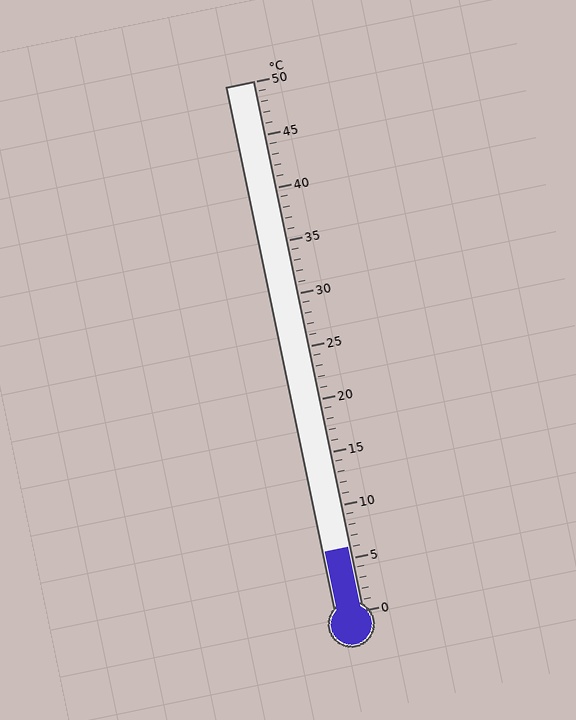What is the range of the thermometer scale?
The thermometer scale ranges from 0°C to 50°C.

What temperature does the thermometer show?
The thermometer shows approximately 6°C.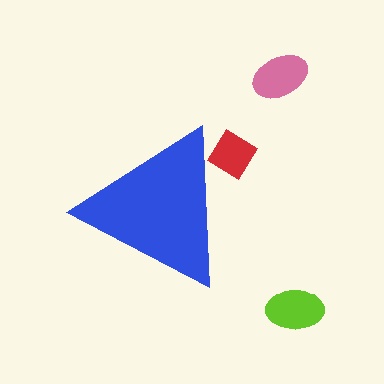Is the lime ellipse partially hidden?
No, the lime ellipse is fully visible.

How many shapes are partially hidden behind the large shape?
1 shape is partially hidden.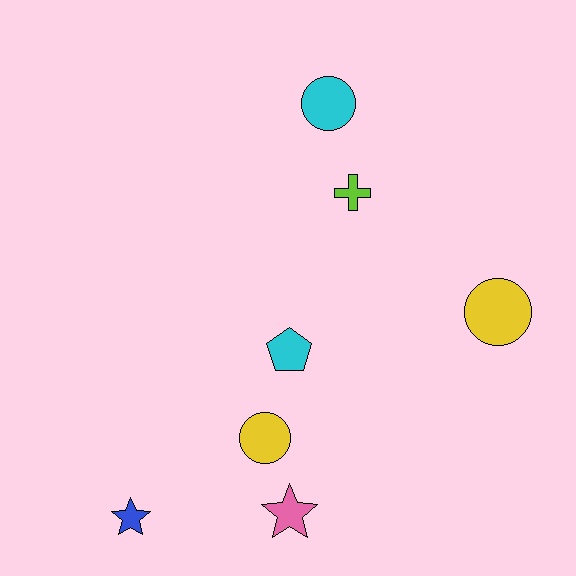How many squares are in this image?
There are no squares.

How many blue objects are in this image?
There is 1 blue object.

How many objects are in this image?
There are 7 objects.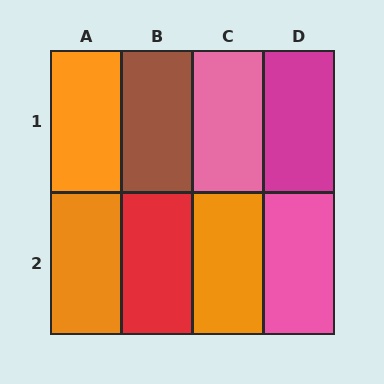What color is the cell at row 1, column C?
Pink.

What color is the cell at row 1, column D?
Magenta.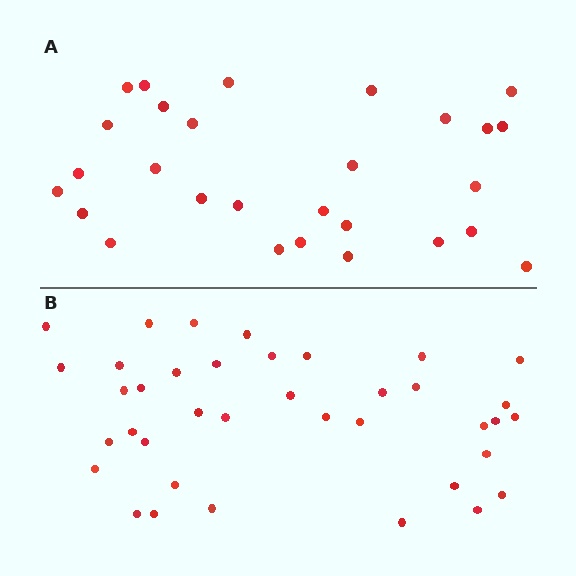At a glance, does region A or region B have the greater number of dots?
Region B (the bottom region) has more dots.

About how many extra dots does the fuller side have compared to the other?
Region B has roughly 10 or so more dots than region A.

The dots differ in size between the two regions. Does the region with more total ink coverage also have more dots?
No. Region A has more total ink coverage because its dots are larger, but region B actually contains more individual dots. Total area can be misleading — the number of items is what matters here.